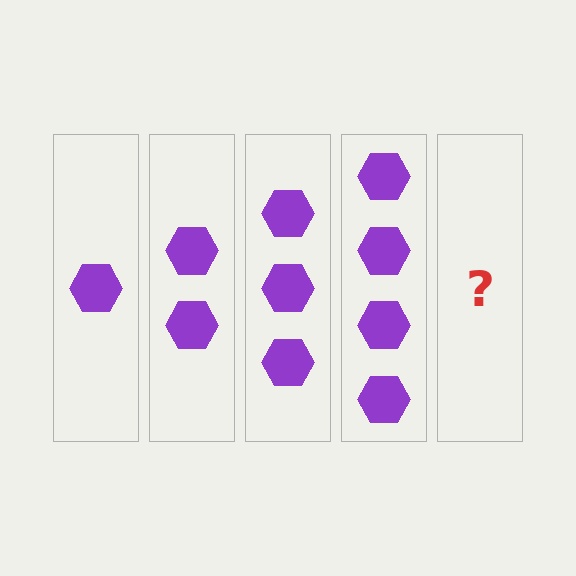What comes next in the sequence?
The next element should be 5 hexagons.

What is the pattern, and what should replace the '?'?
The pattern is that each step adds one more hexagon. The '?' should be 5 hexagons.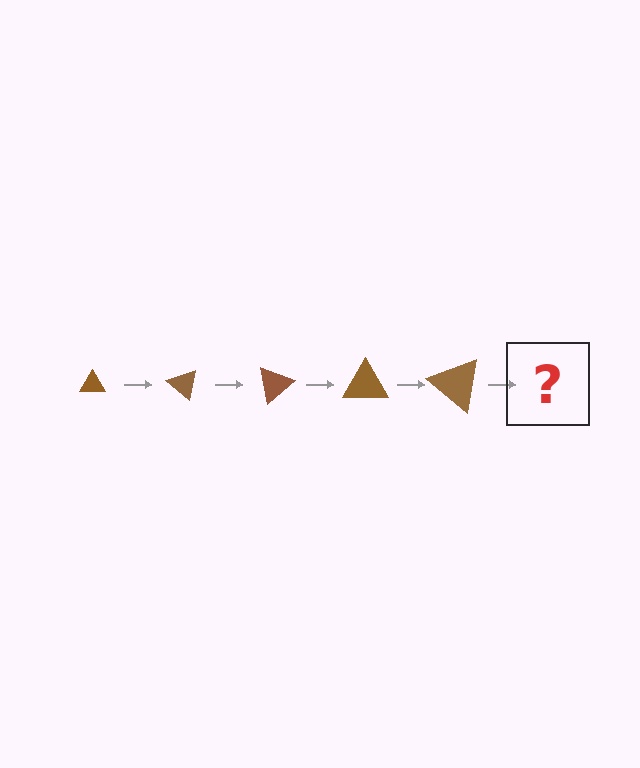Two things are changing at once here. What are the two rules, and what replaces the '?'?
The two rules are that the triangle grows larger each step and it rotates 40 degrees each step. The '?' should be a triangle, larger than the previous one and rotated 200 degrees from the start.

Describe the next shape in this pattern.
It should be a triangle, larger than the previous one and rotated 200 degrees from the start.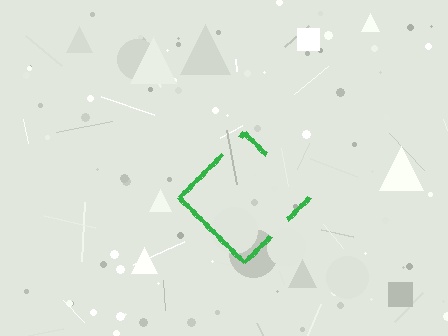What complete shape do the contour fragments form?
The contour fragments form a diamond.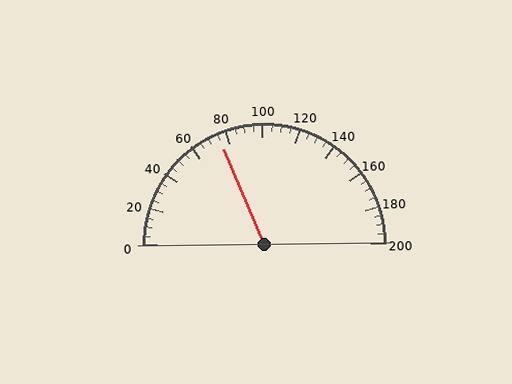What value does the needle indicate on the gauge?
The needle indicates approximately 75.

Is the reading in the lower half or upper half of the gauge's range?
The reading is in the lower half of the range (0 to 200).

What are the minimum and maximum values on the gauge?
The gauge ranges from 0 to 200.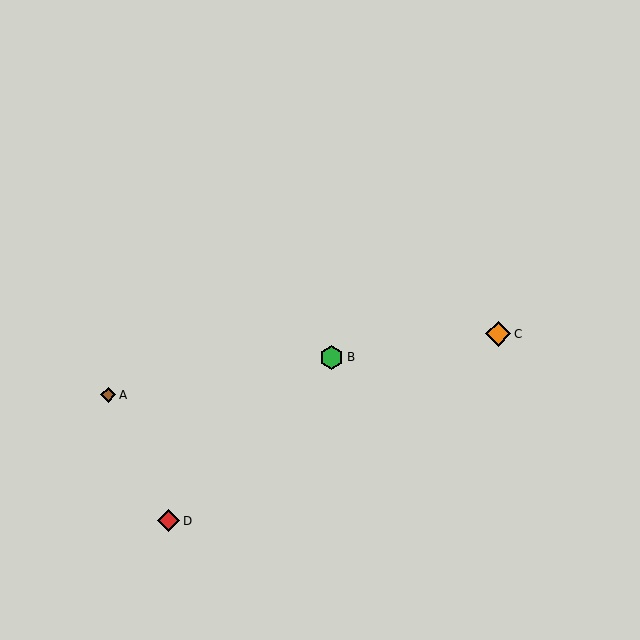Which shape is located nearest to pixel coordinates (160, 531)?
The red diamond (labeled D) at (169, 521) is nearest to that location.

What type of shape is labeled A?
Shape A is a brown diamond.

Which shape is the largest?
The orange diamond (labeled C) is the largest.